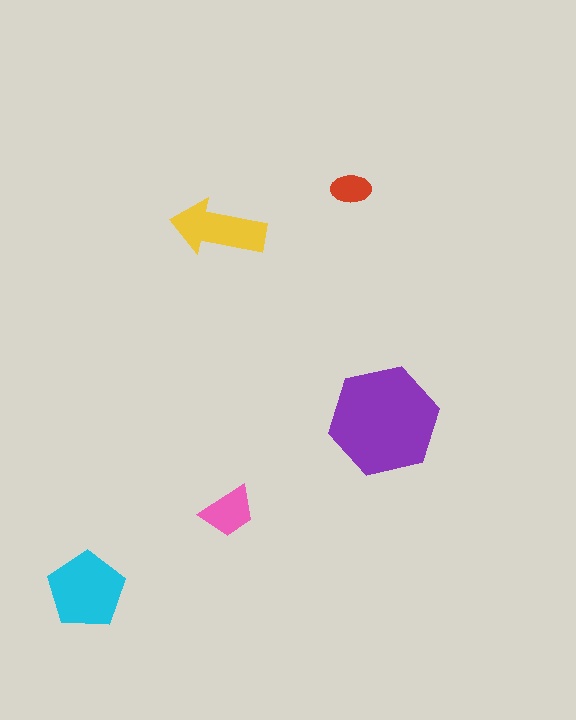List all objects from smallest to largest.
The red ellipse, the pink trapezoid, the yellow arrow, the cyan pentagon, the purple hexagon.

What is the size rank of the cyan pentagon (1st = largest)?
2nd.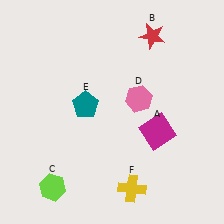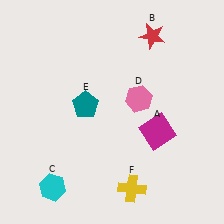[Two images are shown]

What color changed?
The hexagon (C) changed from lime in Image 1 to cyan in Image 2.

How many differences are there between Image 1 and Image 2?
There is 1 difference between the two images.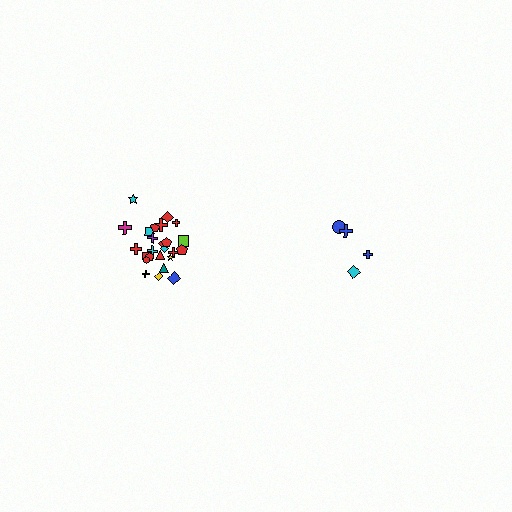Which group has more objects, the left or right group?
The left group.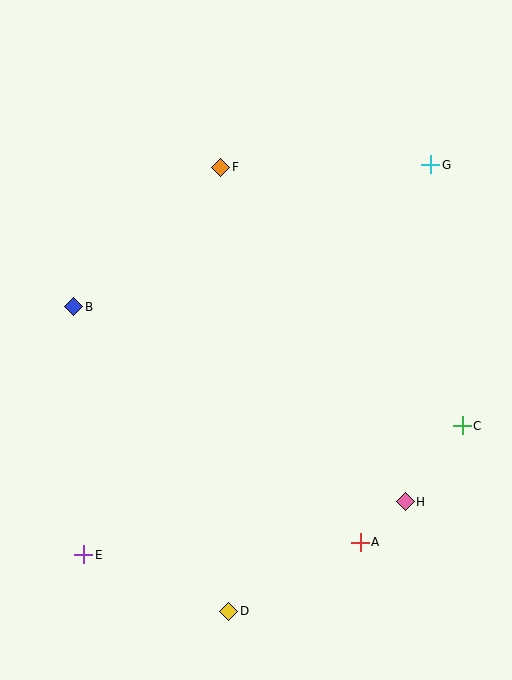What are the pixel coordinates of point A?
Point A is at (360, 542).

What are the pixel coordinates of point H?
Point H is at (405, 502).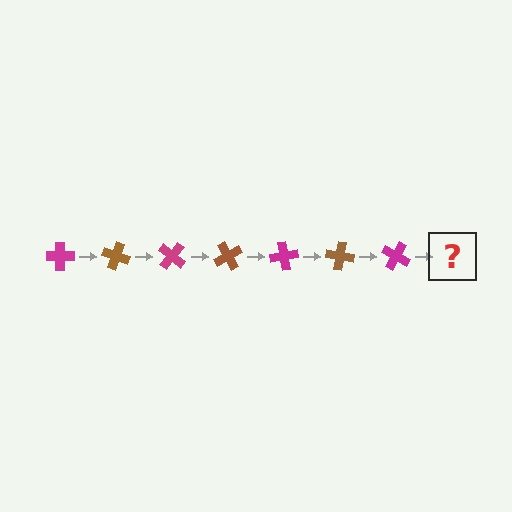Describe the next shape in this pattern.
It should be a brown cross, rotated 140 degrees from the start.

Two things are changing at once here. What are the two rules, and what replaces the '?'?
The two rules are that it rotates 20 degrees each step and the color cycles through magenta and brown. The '?' should be a brown cross, rotated 140 degrees from the start.